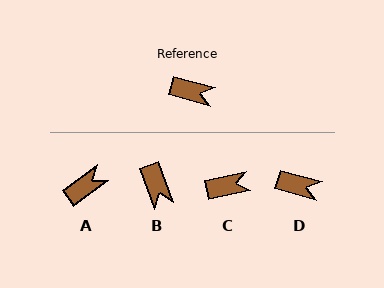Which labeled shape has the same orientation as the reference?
D.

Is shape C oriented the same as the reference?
No, it is off by about 27 degrees.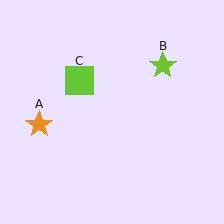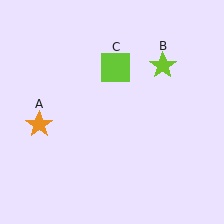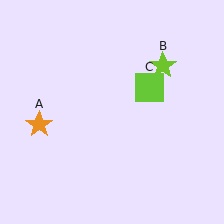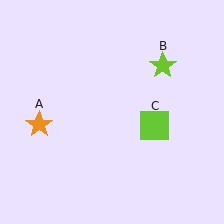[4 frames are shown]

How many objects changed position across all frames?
1 object changed position: lime square (object C).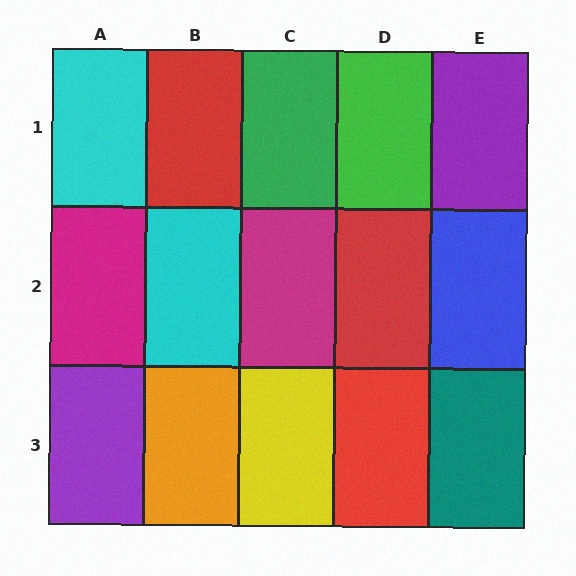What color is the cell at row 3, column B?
Orange.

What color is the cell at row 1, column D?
Green.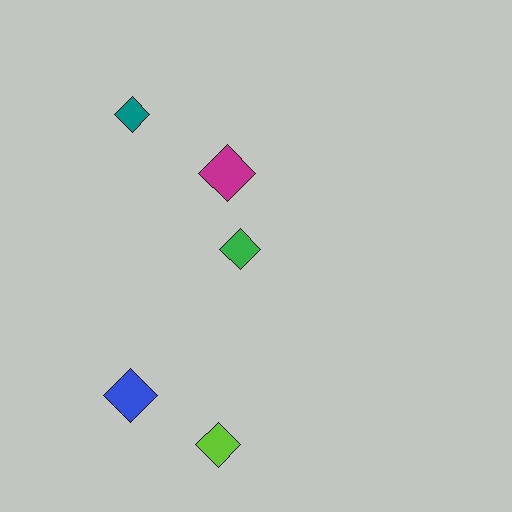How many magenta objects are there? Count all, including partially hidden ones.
There is 1 magenta object.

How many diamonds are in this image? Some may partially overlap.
There are 5 diamonds.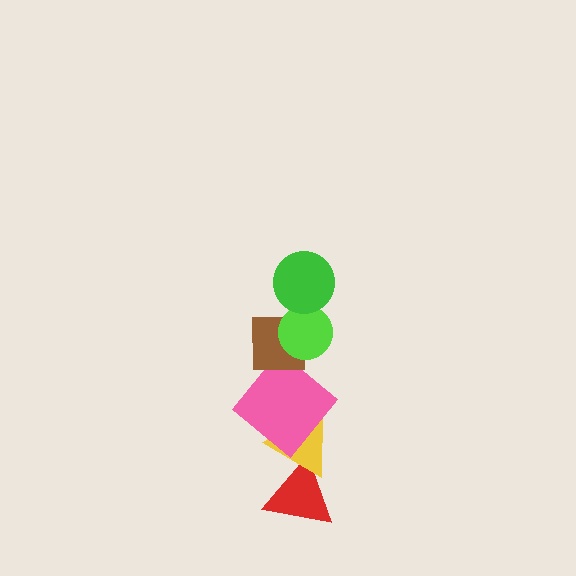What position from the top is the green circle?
The green circle is 1st from the top.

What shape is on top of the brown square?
The lime circle is on top of the brown square.